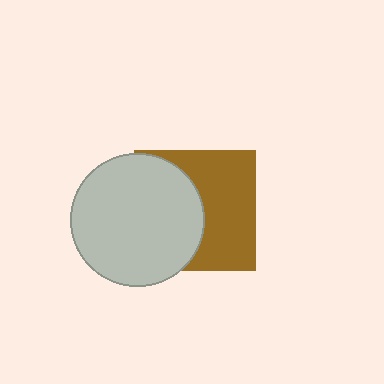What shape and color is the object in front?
The object in front is a light gray circle.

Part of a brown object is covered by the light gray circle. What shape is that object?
It is a square.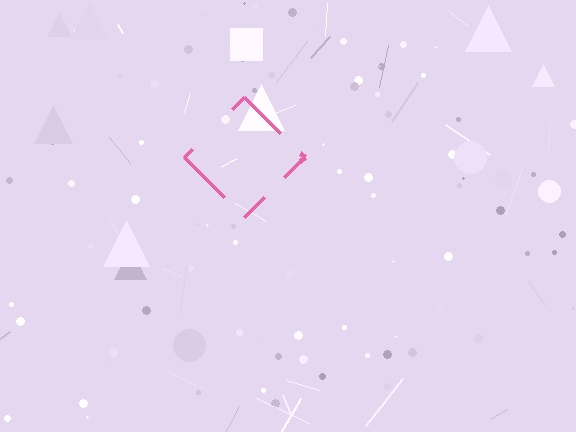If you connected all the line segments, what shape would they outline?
They would outline a diamond.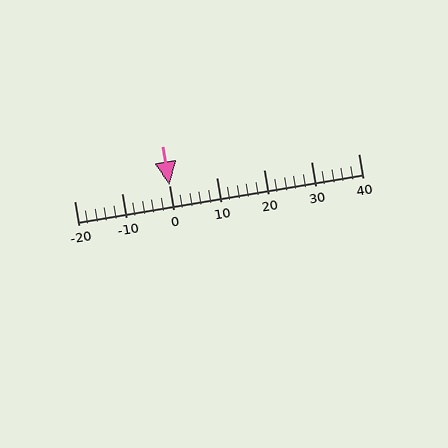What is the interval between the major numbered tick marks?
The major tick marks are spaced 10 units apart.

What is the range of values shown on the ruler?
The ruler shows values from -20 to 40.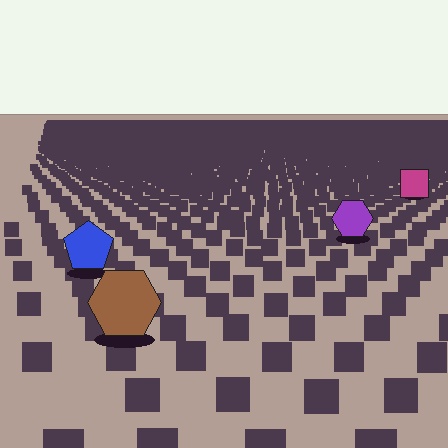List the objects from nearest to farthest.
From nearest to farthest: the brown hexagon, the blue pentagon, the purple hexagon, the magenta square.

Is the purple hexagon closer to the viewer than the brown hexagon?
No. The brown hexagon is closer — you can tell from the texture gradient: the ground texture is coarser near it.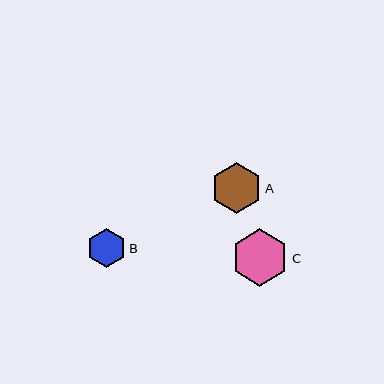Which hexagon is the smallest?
Hexagon B is the smallest with a size of approximately 39 pixels.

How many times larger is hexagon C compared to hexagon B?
Hexagon C is approximately 1.5 times the size of hexagon B.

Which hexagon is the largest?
Hexagon C is the largest with a size of approximately 57 pixels.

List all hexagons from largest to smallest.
From largest to smallest: C, A, B.